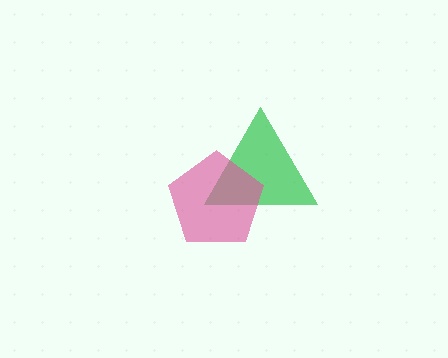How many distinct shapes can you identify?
There are 2 distinct shapes: a green triangle, a pink pentagon.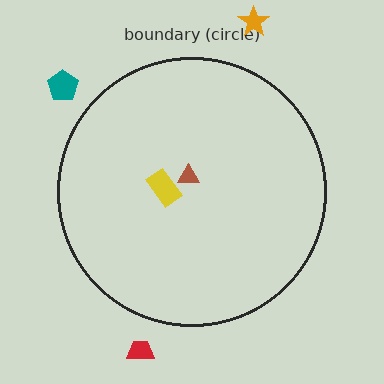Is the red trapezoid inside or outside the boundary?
Outside.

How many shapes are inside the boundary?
2 inside, 3 outside.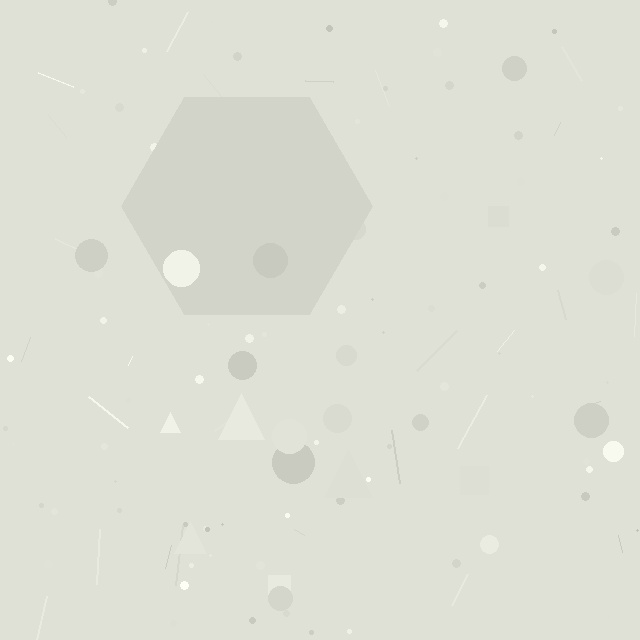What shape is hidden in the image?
A hexagon is hidden in the image.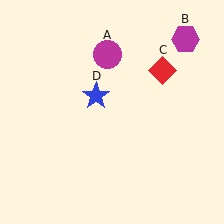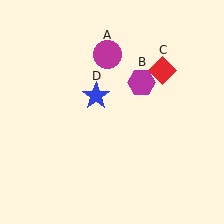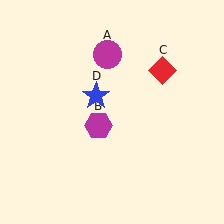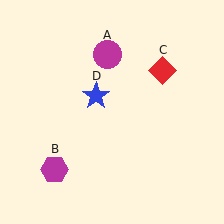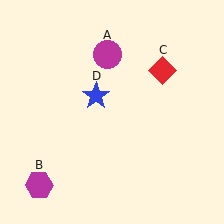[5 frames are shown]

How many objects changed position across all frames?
1 object changed position: magenta hexagon (object B).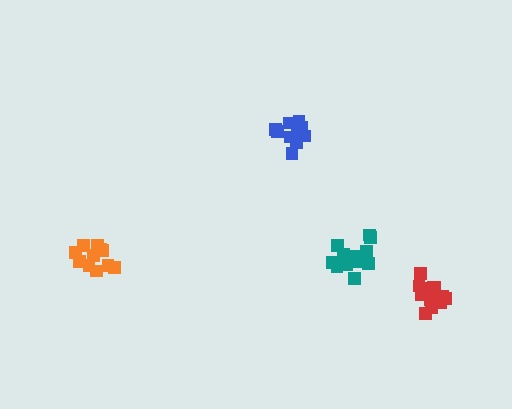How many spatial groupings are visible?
There are 4 spatial groupings.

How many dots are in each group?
Group 1: 12 dots, Group 2: 15 dots, Group 3: 14 dots, Group 4: 11 dots (52 total).